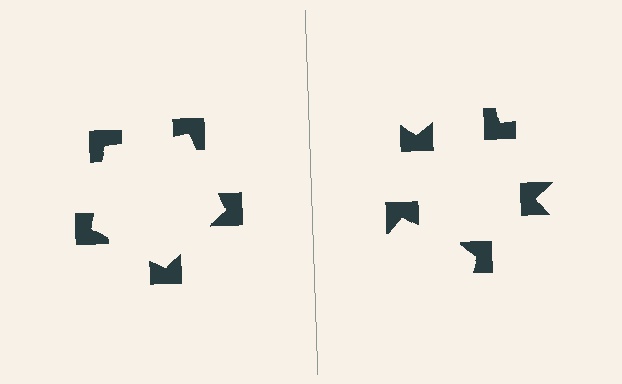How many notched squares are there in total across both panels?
10 — 5 on each side.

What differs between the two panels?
The notched squares are positioned identically on both sides; only the wedge orientations differ. On the left they align to a pentagon; on the right they are misaligned.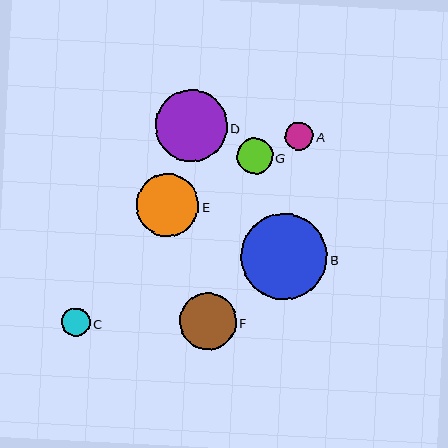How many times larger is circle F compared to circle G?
Circle F is approximately 1.6 times the size of circle G.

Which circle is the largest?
Circle B is the largest with a size of approximately 86 pixels.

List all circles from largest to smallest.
From largest to smallest: B, D, E, F, G, C, A.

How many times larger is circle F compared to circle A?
Circle F is approximately 2.0 times the size of circle A.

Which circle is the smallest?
Circle A is the smallest with a size of approximately 28 pixels.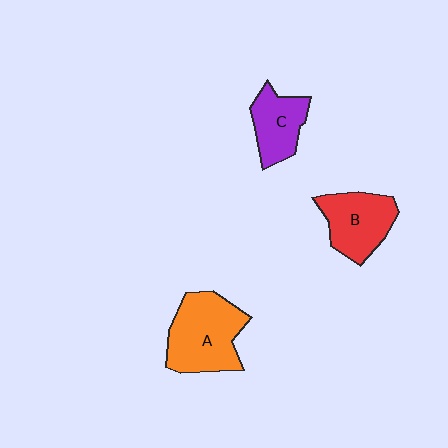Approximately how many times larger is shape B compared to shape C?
Approximately 1.2 times.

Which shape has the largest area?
Shape A (orange).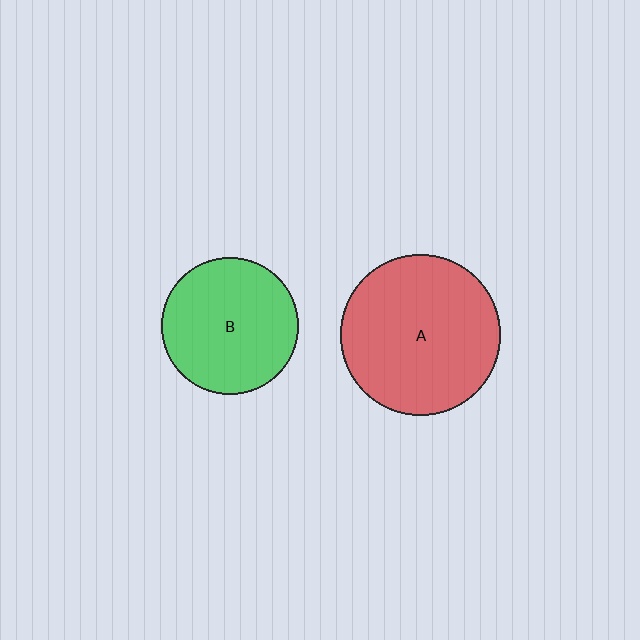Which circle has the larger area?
Circle A (red).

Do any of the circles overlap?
No, none of the circles overlap.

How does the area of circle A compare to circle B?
Approximately 1.4 times.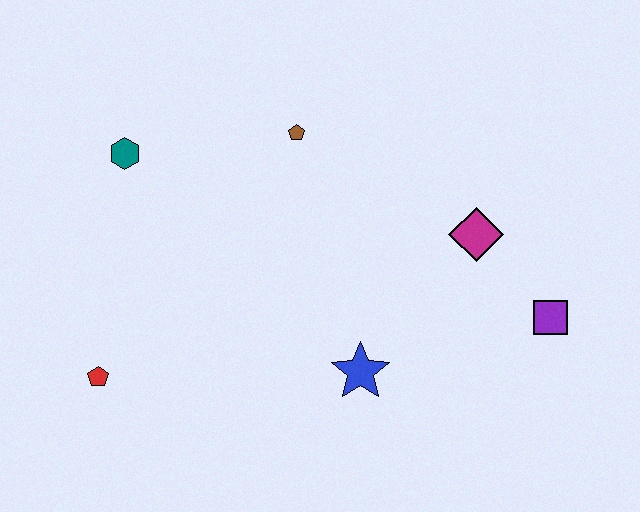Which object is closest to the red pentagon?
The teal hexagon is closest to the red pentagon.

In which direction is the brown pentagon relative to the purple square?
The brown pentagon is to the left of the purple square.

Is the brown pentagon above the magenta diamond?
Yes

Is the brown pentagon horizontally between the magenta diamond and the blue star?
No